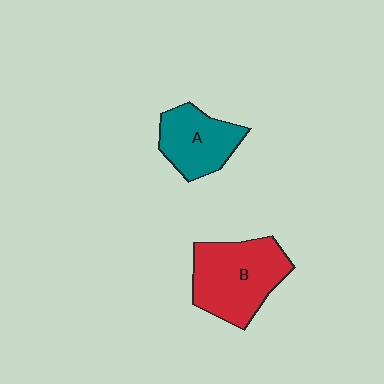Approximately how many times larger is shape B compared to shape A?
Approximately 1.5 times.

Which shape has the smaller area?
Shape A (teal).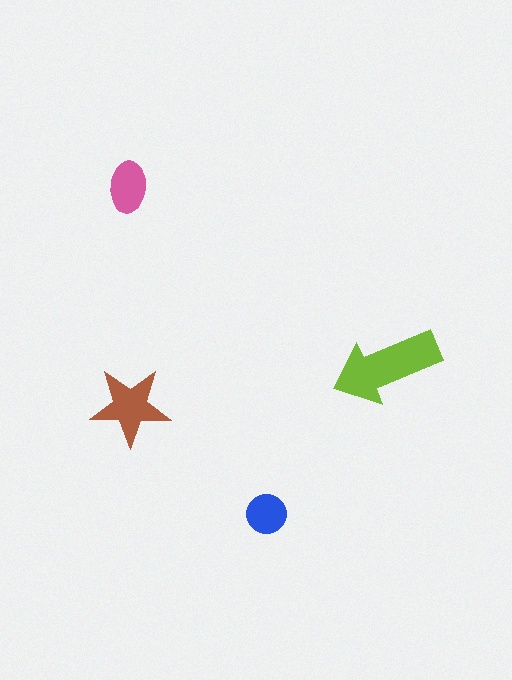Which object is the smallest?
The blue circle.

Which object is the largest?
The lime arrow.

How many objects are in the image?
There are 4 objects in the image.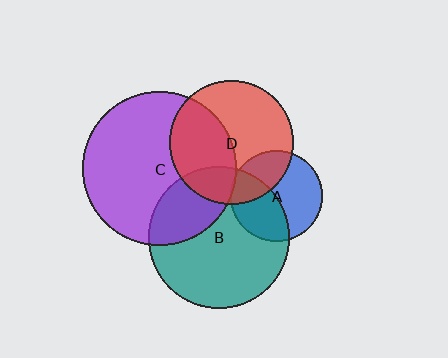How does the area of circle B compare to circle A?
Approximately 2.4 times.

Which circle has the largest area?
Circle C (purple).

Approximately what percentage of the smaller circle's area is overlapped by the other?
Approximately 40%.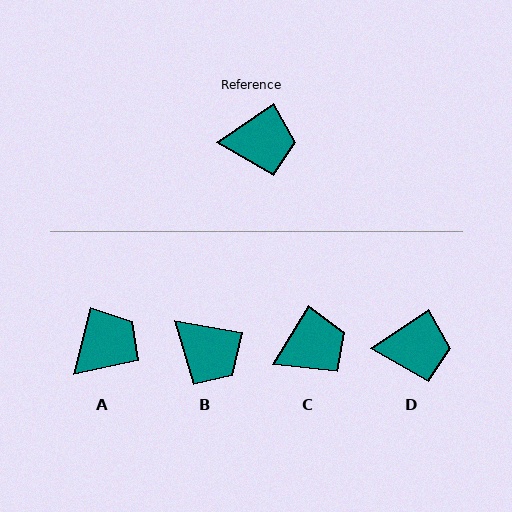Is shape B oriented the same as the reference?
No, it is off by about 44 degrees.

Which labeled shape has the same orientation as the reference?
D.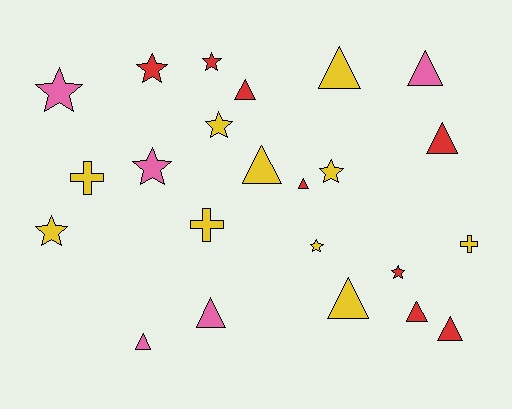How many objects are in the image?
There are 23 objects.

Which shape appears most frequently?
Triangle, with 11 objects.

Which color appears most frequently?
Yellow, with 10 objects.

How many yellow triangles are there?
There are 3 yellow triangles.